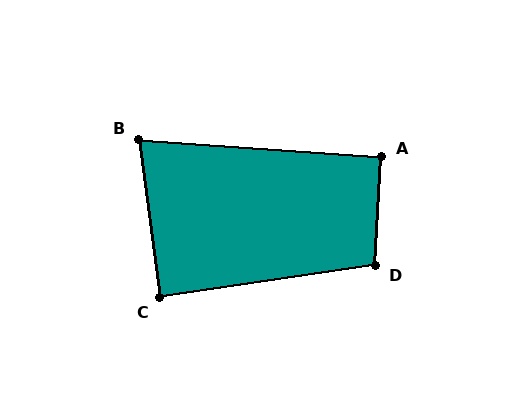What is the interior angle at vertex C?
Approximately 89 degrees (approximately right).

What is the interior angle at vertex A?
Approximately 91 degrees (approximately right).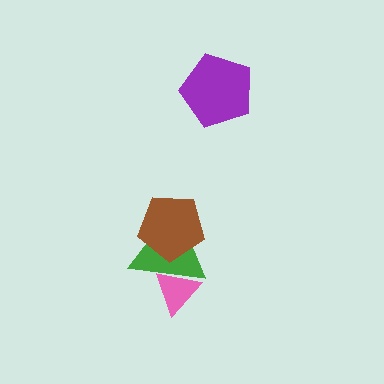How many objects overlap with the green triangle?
2 objects overlap with the green triangle.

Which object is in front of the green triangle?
The brown pentagon is in front of the green triangle.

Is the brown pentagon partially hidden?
No, no other shape covers it.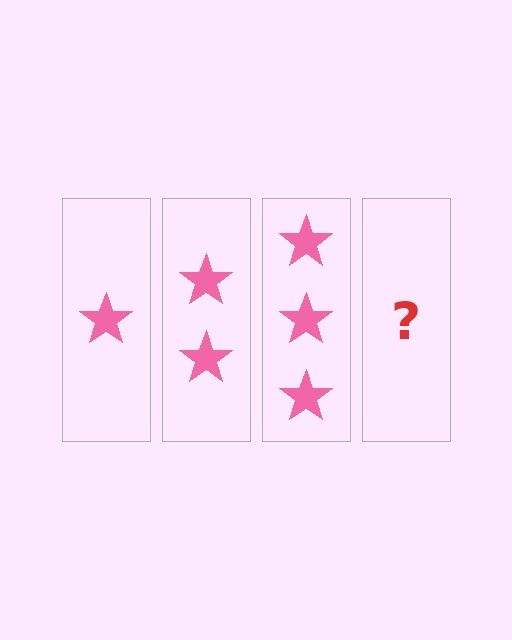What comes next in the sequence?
The next element should be 4 stars.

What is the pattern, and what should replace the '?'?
The pattern is that each step adds one more star. The '?' should be 4 stars.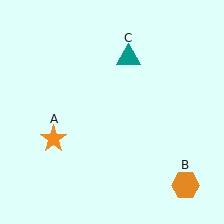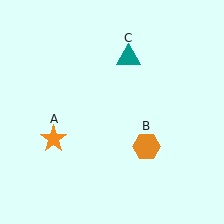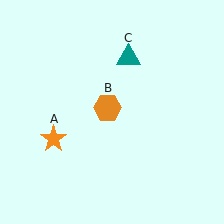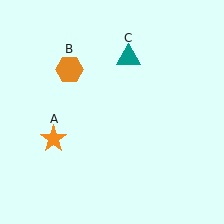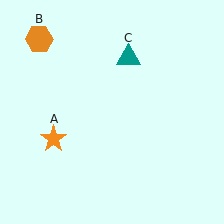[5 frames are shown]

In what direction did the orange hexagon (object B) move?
The orange hexagon (object B) moved up and to the left.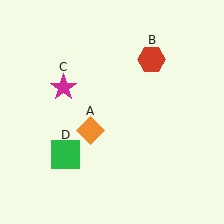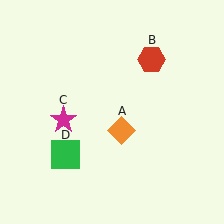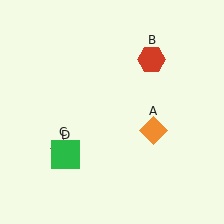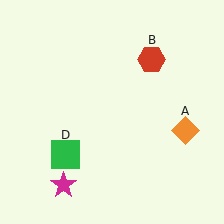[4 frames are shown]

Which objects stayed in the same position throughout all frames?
Red hexagon (object B) and green square (object D) remained stationary.